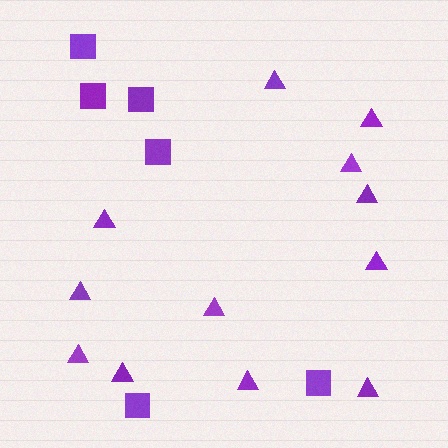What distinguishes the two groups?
There are 2 groups: one group of triangles (12) and one group of squares (6).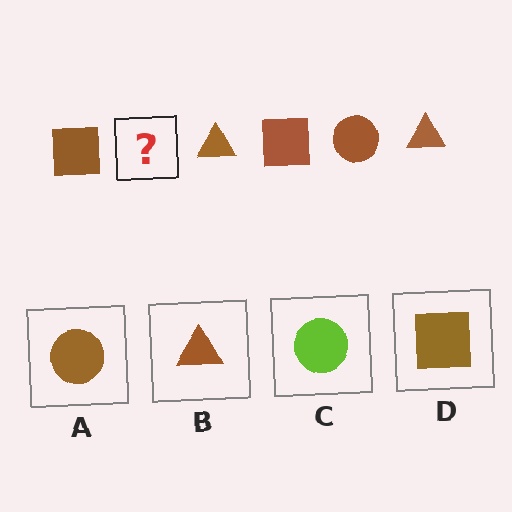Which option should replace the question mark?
Option A.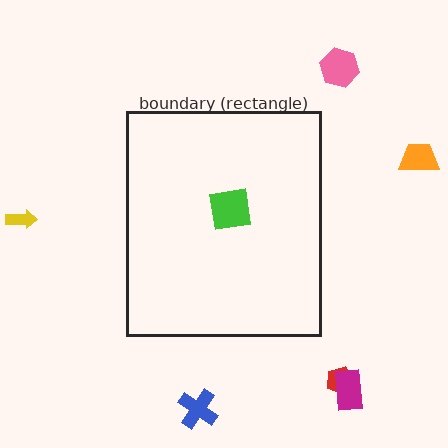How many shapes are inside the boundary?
1 inside, 6 outside.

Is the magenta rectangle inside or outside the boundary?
Outside.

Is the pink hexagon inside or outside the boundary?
Outside.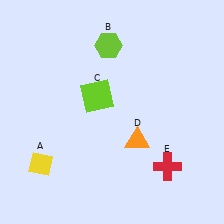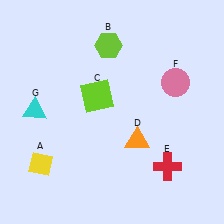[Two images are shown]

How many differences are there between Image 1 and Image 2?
There are 2 differences between the two images.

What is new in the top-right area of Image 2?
A pink circle (F) was added in the top-right area of Image 2.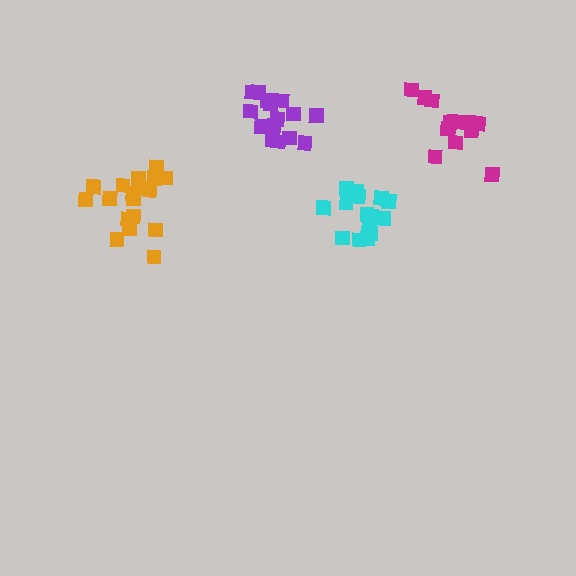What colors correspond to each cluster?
The clusters are colored: orange, purple, magenta, cyan.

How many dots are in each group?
Group 1: 18 dots, Group 2: 15 dots, Group 3: 14 dots, Group 4: 15 dots (62 total).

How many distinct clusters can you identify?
There are 4 distinct clusters.